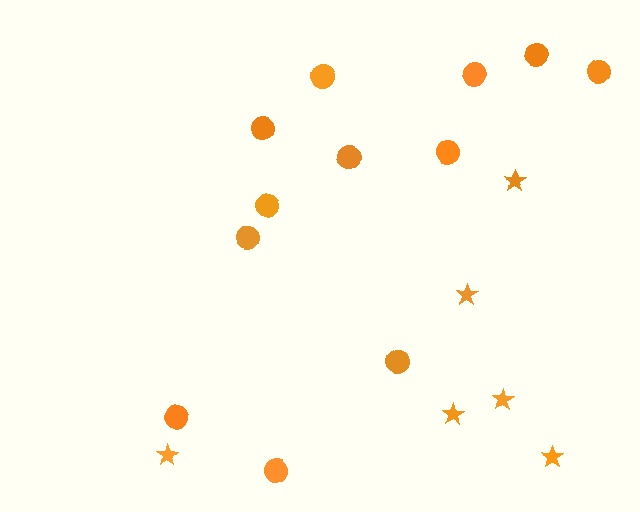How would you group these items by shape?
There are 2 groups: one group of stars (6) and one group of circles (12).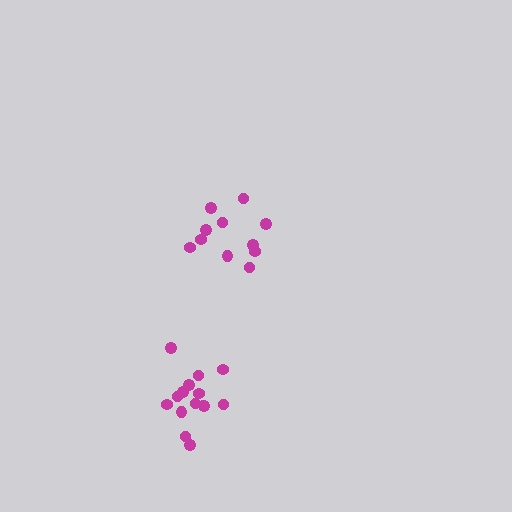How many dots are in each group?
Group 1: 15 dots, Group 2: 11 dots (26 total).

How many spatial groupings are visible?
There are 2 spatial groupings.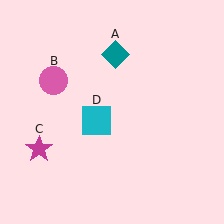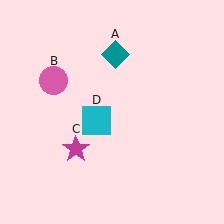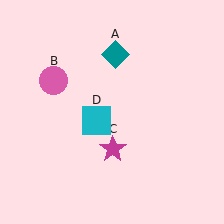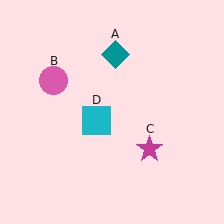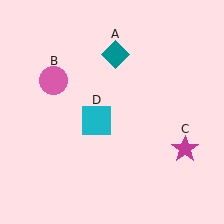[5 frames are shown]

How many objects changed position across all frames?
1 object changed position: magenta star (object C).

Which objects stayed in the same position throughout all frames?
Teal diamond (object A) and pink circle (object B) and cyan square (object D) remained stationary.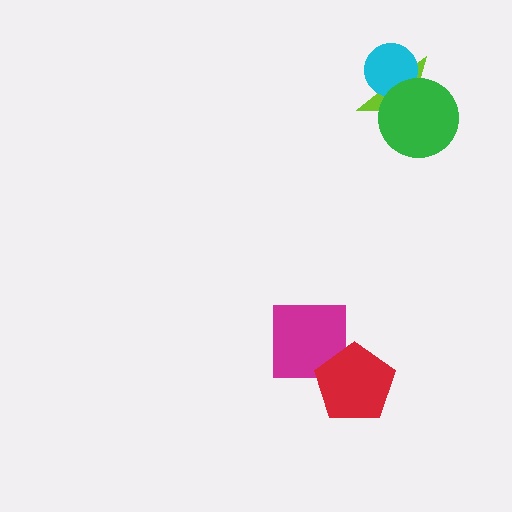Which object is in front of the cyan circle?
The green circle is in front of the cyan circle.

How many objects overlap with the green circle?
2 objects overlap with the green circle.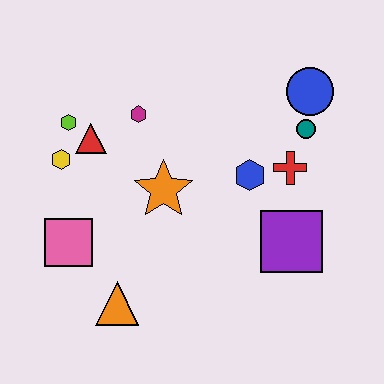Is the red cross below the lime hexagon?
Yes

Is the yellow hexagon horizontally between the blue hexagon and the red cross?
No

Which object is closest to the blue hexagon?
The red cross is closest to the blue hexagon.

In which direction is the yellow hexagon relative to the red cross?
The yellow hexagon is to the left of the red cross.